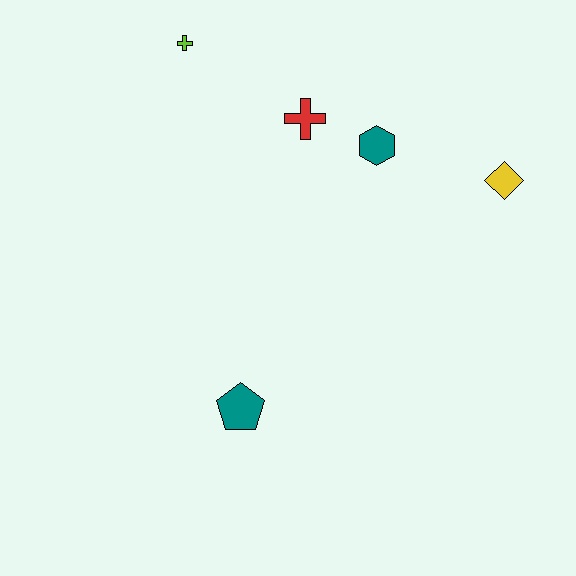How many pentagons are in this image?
There is 1 pentagon.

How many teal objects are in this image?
There are 2 teal objects.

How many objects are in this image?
There are 5 objects.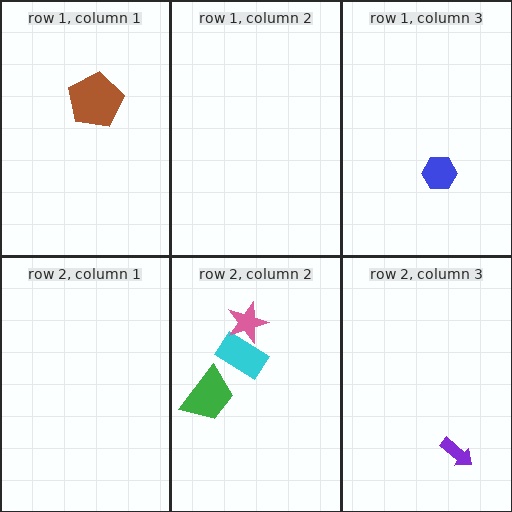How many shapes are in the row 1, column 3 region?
1.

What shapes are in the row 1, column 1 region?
The brown pentagon.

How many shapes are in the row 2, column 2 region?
3.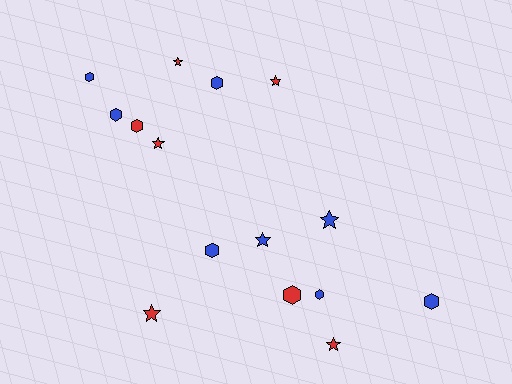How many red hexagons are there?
There are 2 red hexagons.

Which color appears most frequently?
Blue, with 8 objects.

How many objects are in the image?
There are 15 objects.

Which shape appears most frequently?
Hexagon, with 8 objects.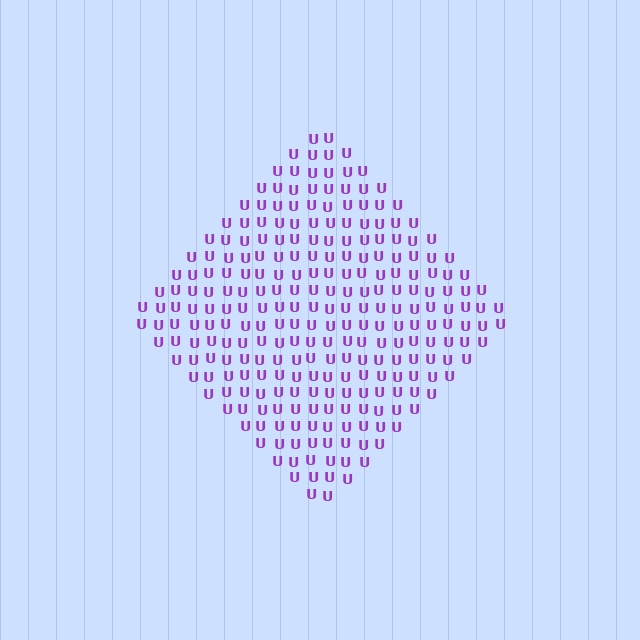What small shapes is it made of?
It is made of small letter U's.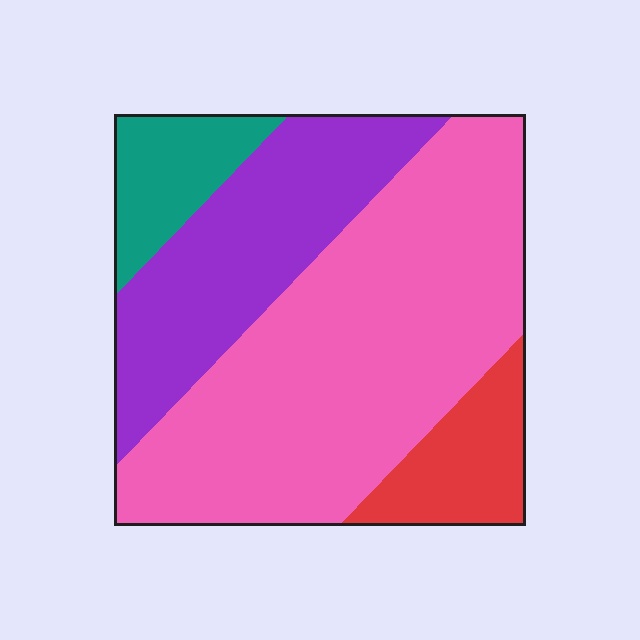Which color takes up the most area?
Pink, at roughly 55%.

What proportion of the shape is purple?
Purple covers roughly 25% of the shape.